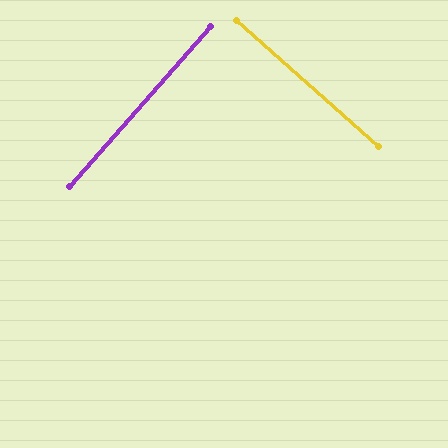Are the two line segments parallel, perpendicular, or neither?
Perpendicular — they meet at approximately 90°.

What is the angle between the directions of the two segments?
Approximately 90 degrees.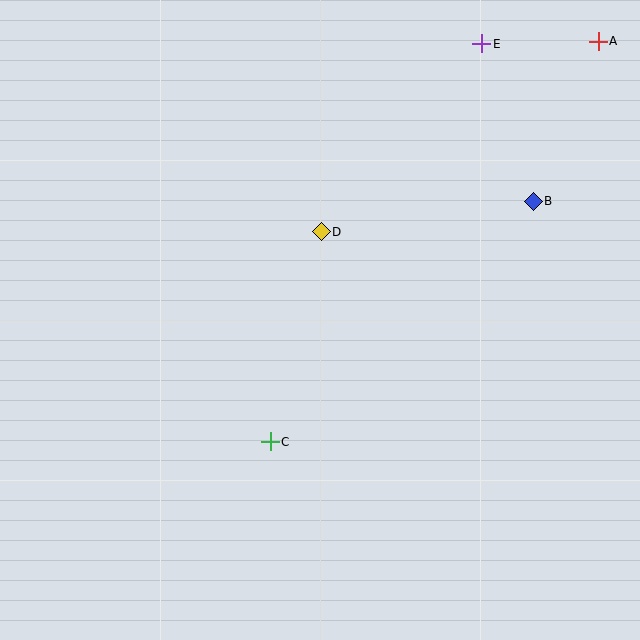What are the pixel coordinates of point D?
Point D is at (321, 232).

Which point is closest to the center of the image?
Point D at (321, 232) is closest to the center.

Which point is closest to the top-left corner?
Point D is closest to the top-left corner.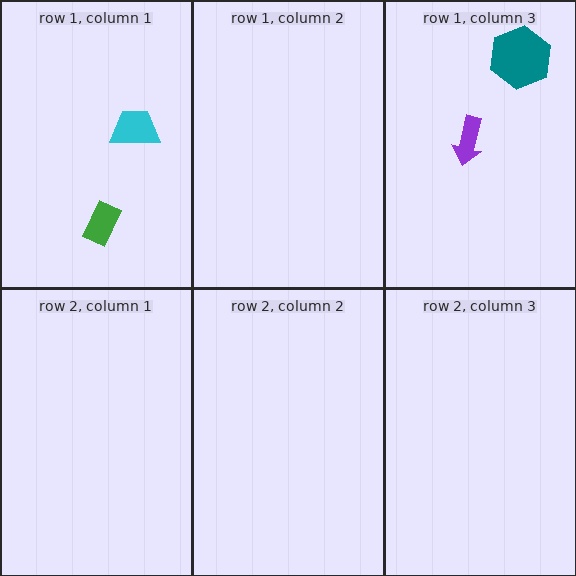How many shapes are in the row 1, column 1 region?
2.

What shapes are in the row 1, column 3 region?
The teal hexagon, the purple arrow.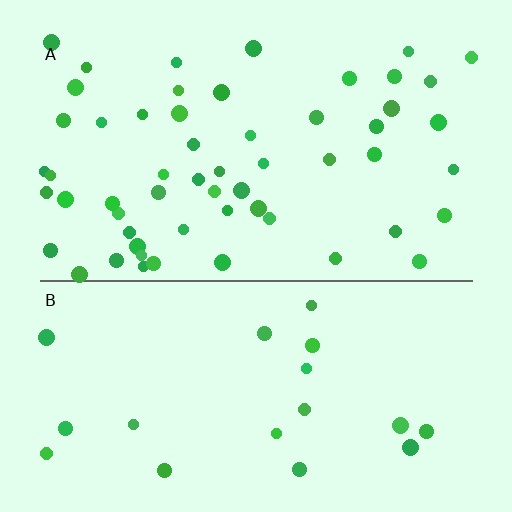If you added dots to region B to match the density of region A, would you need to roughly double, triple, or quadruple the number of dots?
Approximately triple.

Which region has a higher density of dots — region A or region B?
A (the top).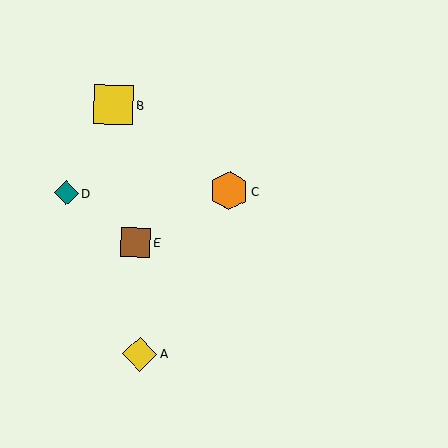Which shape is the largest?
The yellow square (labeled B) is the largest.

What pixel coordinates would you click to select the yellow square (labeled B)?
Click at (113, 105) to select the yellow square B.